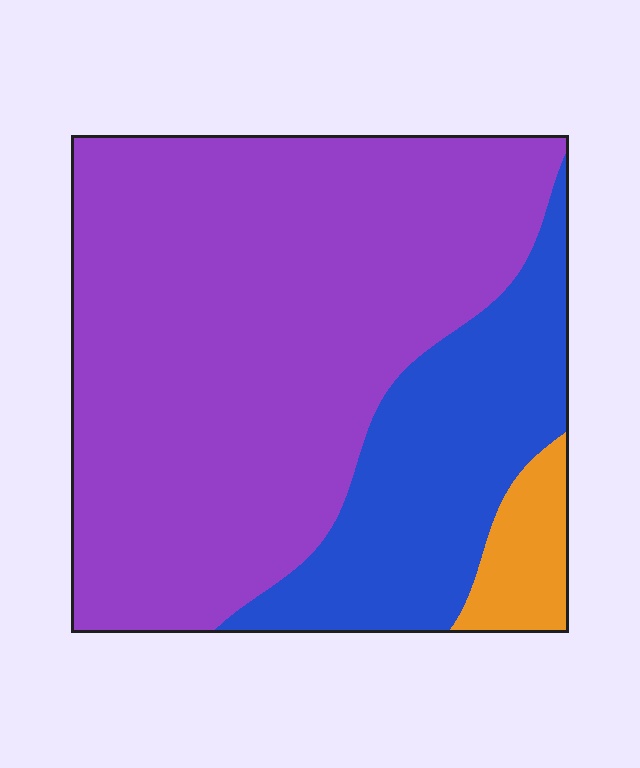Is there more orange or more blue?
Blue.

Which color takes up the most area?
Purple, at roughly 70%.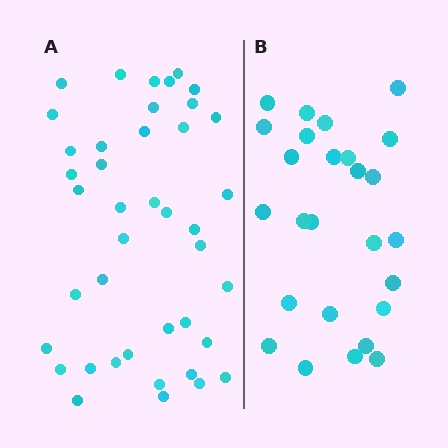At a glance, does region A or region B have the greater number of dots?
Region A (the left region) has more dots.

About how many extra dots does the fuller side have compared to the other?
Region A has approximately 15 more dots than region B.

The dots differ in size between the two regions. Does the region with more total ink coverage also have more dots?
No. Region B has more total ink coverage because its dots are larger, but region A actually contains more individual dots. Total area can be misleading — the number of items is what matters here.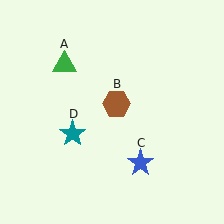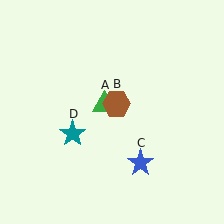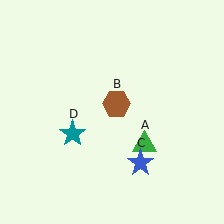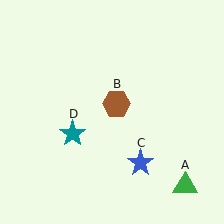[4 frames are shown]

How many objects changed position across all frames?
1 object changed position: green triangle (object A).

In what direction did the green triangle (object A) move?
The green triangle (object A) moved down and to the right.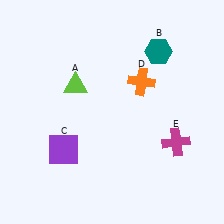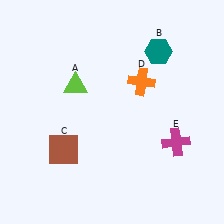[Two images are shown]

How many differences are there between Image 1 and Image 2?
There is 1 difference between the two images.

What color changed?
The square (C) changed from purple in Image 1 to brown in Image 2.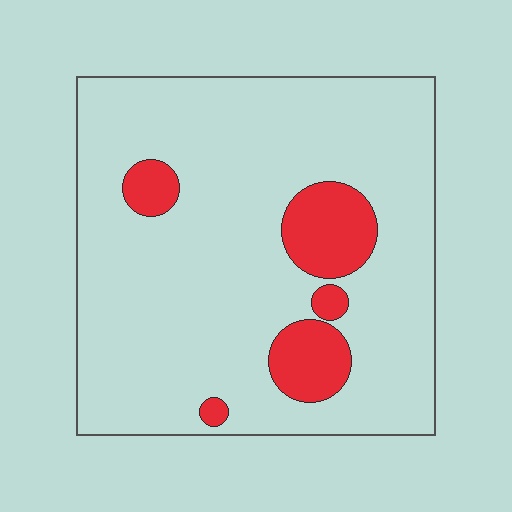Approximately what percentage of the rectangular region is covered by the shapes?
Approximately 15%.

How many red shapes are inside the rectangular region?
5.